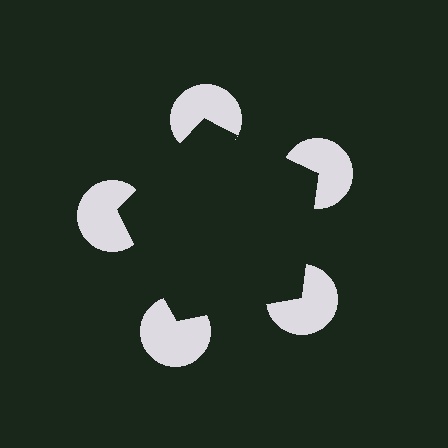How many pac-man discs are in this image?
There are 5 — one at each vertex of the illusory pentagon.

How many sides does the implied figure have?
5 sides.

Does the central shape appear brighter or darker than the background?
It typically appears slightly darker than the background, even though no actual brightness change is drawn.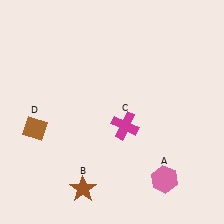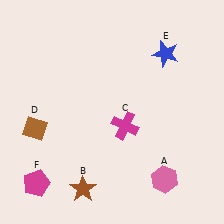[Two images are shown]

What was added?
A blue star (E), a magenta pentagon (F) were added in Image 2.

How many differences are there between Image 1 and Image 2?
There are 2 differences between the two images.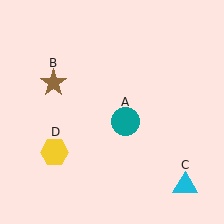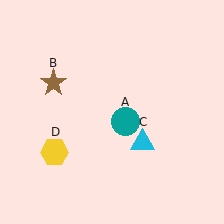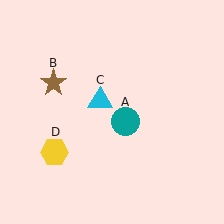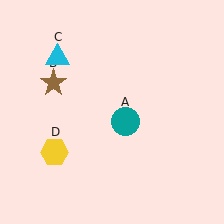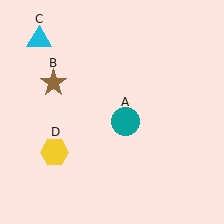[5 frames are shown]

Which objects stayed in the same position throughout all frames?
Teal circle (object A) and brown star (object B) and yellow hexagon (object D) remained stationary.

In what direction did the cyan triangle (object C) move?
The cyan triangle (object C) moved up and to the left.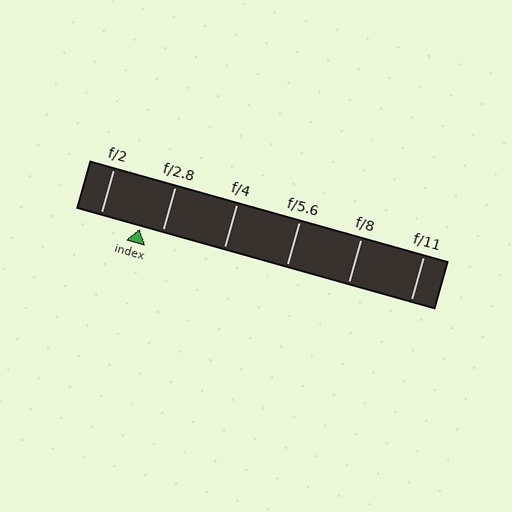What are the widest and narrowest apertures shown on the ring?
The widest aperture shown is f/2 and the narrowest is f/11.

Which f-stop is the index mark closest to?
The index mark is closest to f/2.8.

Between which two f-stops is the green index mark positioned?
The index mark is between f/2 and f/2.8.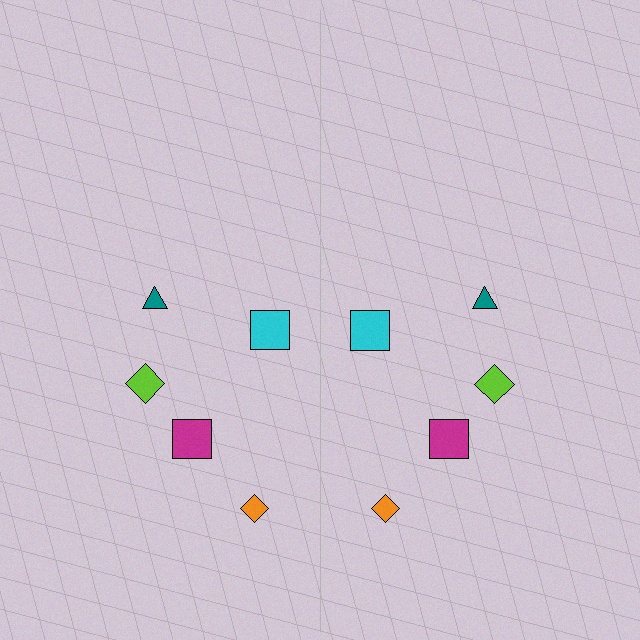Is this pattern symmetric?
Yes, this pattern has bilateral (reflection) symmetry.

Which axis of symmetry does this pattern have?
The pattern has a vertical axis of symmetry running through the center of the image.